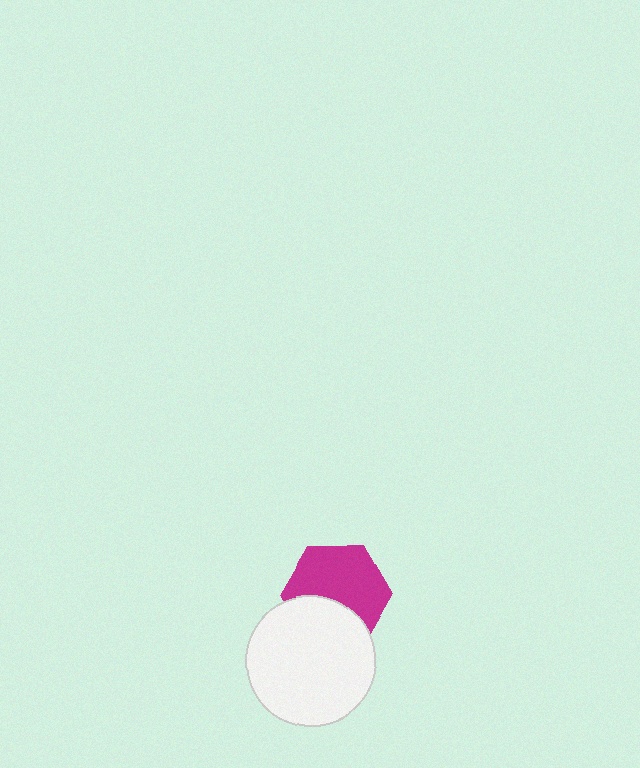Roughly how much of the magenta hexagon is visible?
About half of it is visible (roughly 65%).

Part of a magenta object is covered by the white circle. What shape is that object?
It is a hexagon.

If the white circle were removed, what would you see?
You would see the complete magenta hexagon.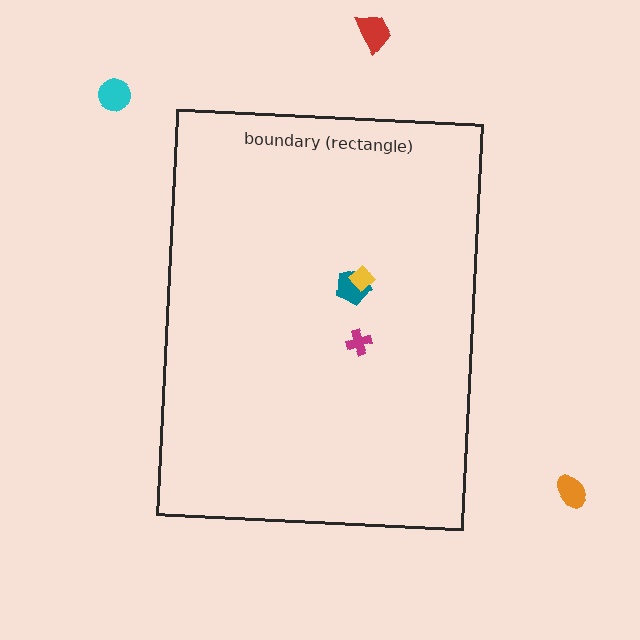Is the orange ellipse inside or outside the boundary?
Outside.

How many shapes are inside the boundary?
3 inside, 3 outside.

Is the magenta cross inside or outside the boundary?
Inside.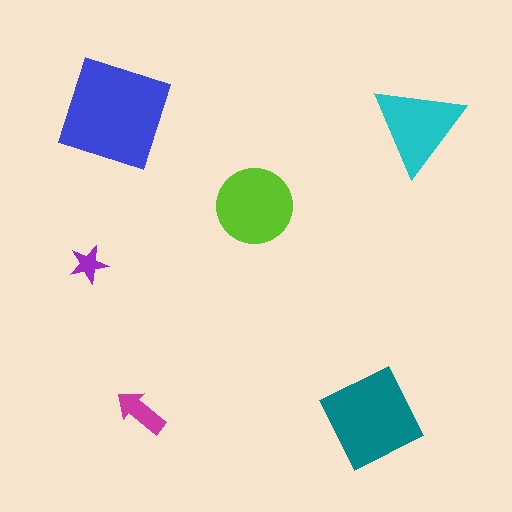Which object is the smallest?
The purple star.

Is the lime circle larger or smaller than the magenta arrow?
Larger.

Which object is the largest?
The blue square.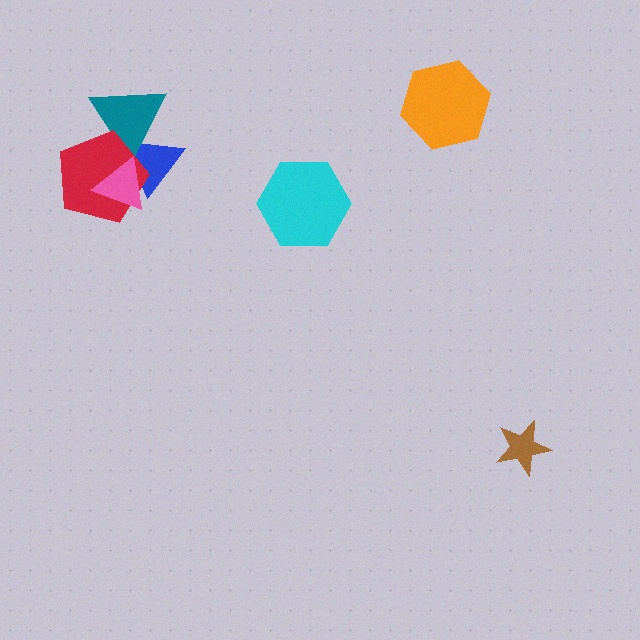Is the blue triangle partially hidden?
Yes, it is partially covered by another shape.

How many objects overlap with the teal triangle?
3 objects overlap with the teal triangle.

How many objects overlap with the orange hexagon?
0 objects overlap with the orange hexagon.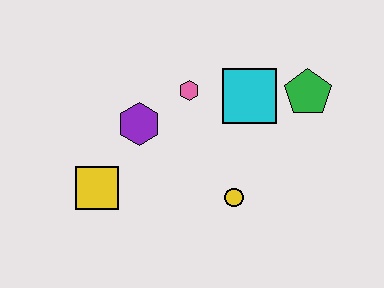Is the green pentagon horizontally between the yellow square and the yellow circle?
No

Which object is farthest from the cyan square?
The yellow square is farthest from the cyan square.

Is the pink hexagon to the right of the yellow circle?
No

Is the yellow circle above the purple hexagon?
No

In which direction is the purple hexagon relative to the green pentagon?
The purple hexagon is to the left of the green pentagon.